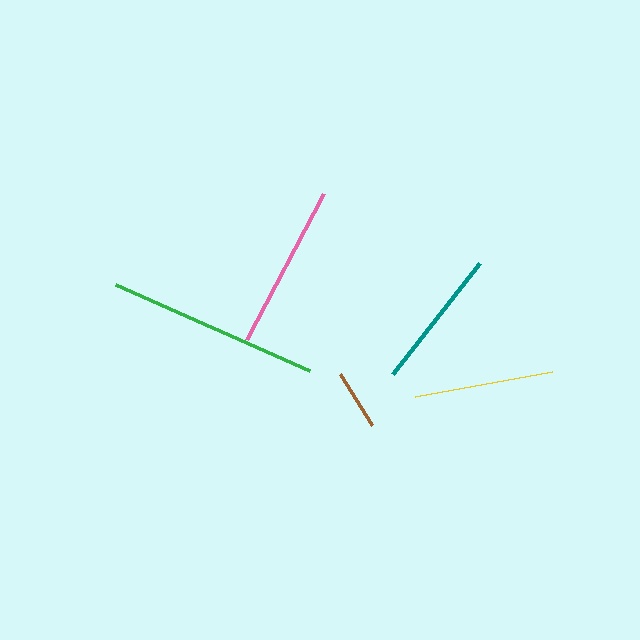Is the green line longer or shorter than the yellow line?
The green line is longer than the yellow line.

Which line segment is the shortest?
The brown line is the shortest at approximately 61 pixels.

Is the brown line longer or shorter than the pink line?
The pink line is longer than the brown line.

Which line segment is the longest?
The green line is the longest at approximately 212 pixels.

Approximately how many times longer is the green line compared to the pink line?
The green line is approximately 1.3 times the length of the pink line.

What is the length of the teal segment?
The teal segment is approximately 141 pixels long.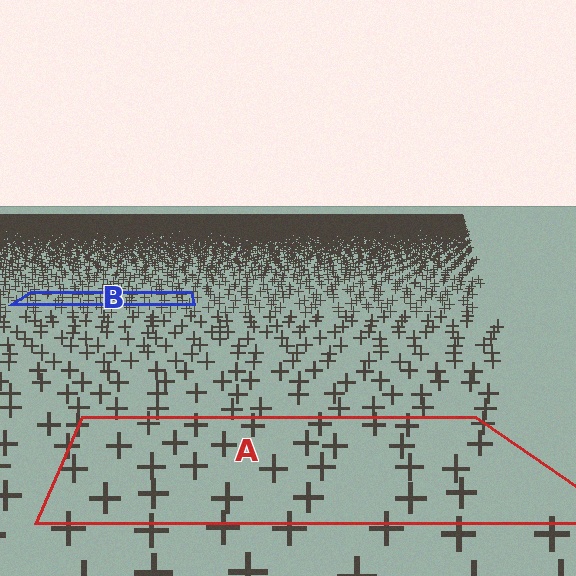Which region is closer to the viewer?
Region A is closer. The texture elements there are larger and more spread out.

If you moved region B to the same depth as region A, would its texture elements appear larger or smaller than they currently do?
They would appear larger. At a closer depth, the same texture elements are projected at a bigger on-screen size.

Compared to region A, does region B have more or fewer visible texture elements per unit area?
Region B has more texture elements per unit area — they are packed more densely because it is farther away.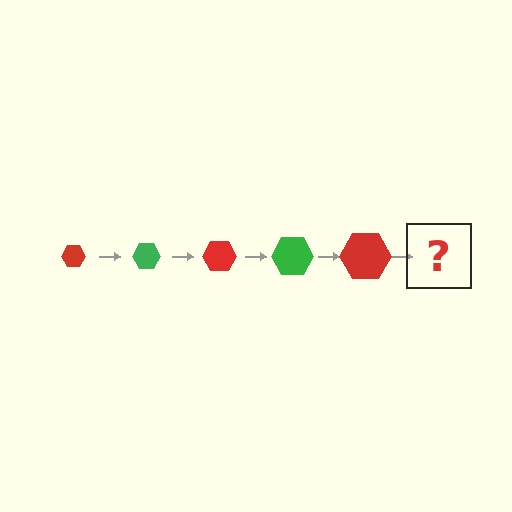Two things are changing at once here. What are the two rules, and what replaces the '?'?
The two rules are that the hexagon grows larger each step and the color cycles through red and green. The '?' should be a green hexagon, larger than the previous one.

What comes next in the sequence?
The next element should be a green hexagon, larger than the previous one.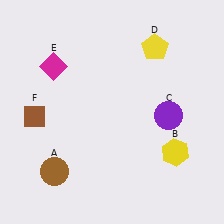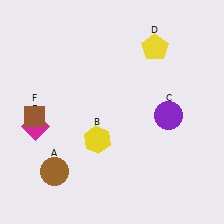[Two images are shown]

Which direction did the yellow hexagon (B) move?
The yellow hexagon (B) moved left.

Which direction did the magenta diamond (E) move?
The magenta diamond (E) moved down.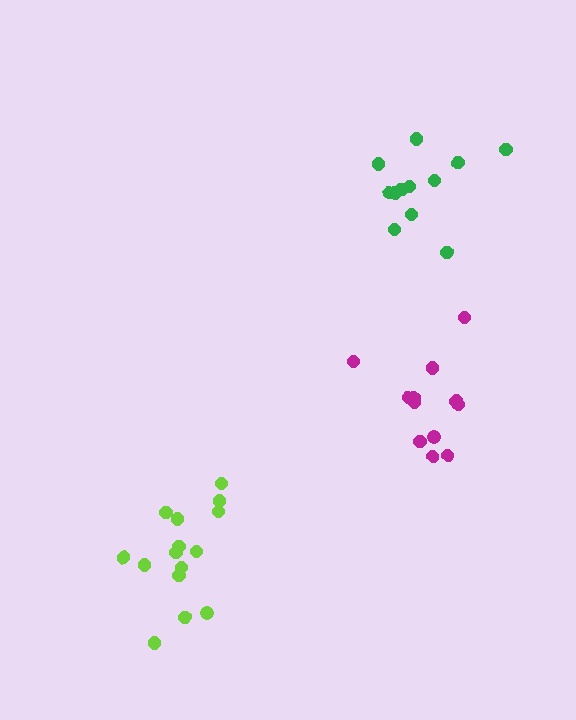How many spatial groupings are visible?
There are 3 spatial groupings.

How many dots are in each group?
Group 1: 15 dots, Group 2: 12 dots, Group 3: 12 dots (39 total).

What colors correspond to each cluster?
The clusters are colored: lime, magenta, green.